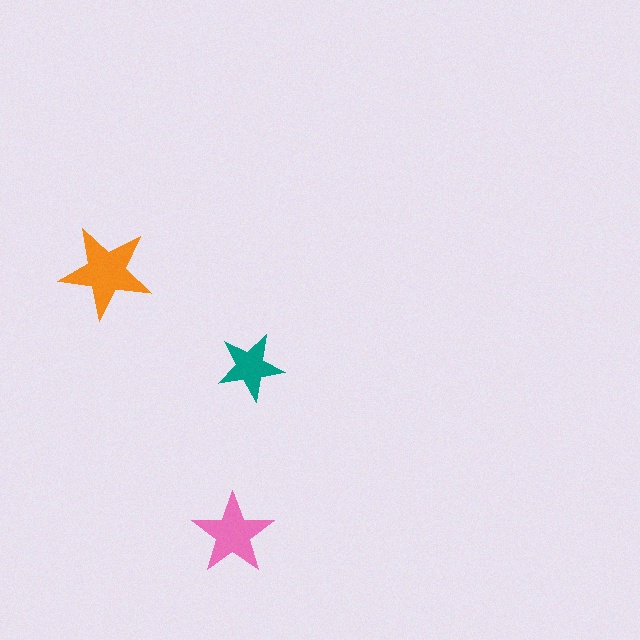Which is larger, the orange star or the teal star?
The orange one.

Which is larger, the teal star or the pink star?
The pink one.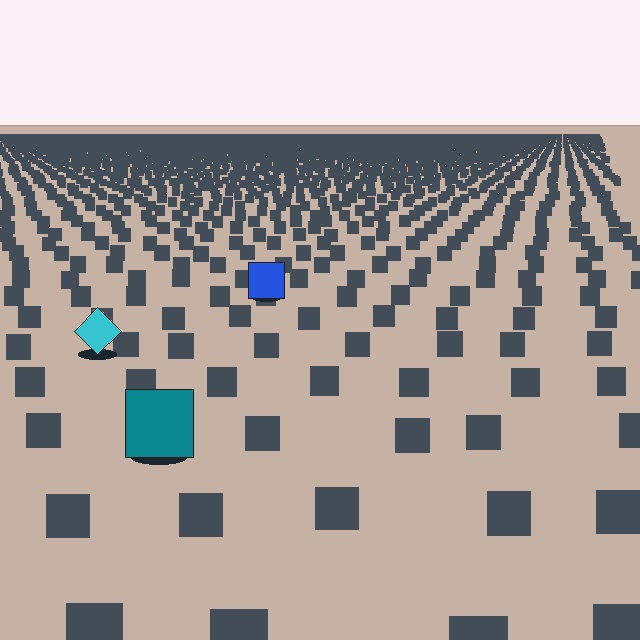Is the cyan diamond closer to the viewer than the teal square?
No. The teal square is closer — you can tell from the texture gradient: the ground texture is coarser near it.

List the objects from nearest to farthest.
From nearest to farthest: the teal square, the cyan diamond, the blue square.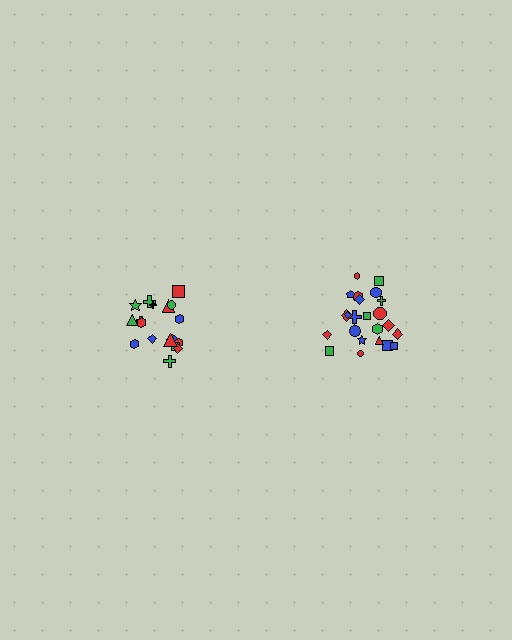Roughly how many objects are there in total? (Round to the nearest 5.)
Roughly 45 objects in total.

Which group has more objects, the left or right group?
The right group.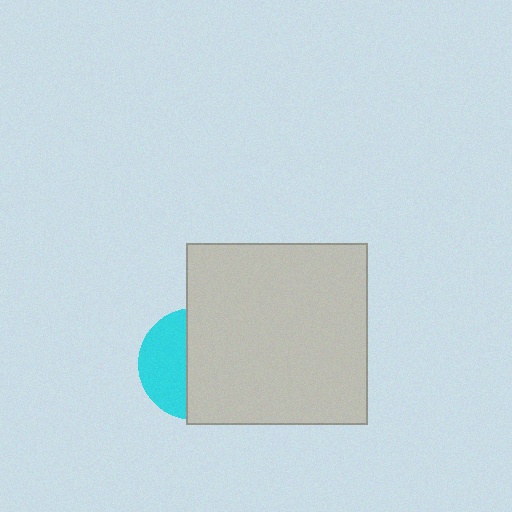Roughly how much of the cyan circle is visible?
A small part of it is visible (roughly 40%).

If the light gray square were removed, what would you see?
You would see the complete cyan circle.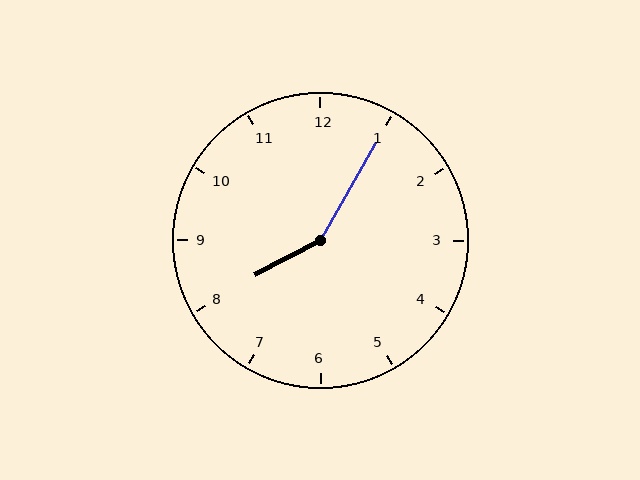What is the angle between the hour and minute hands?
Approximately 148 degrees.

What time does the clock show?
8:05.